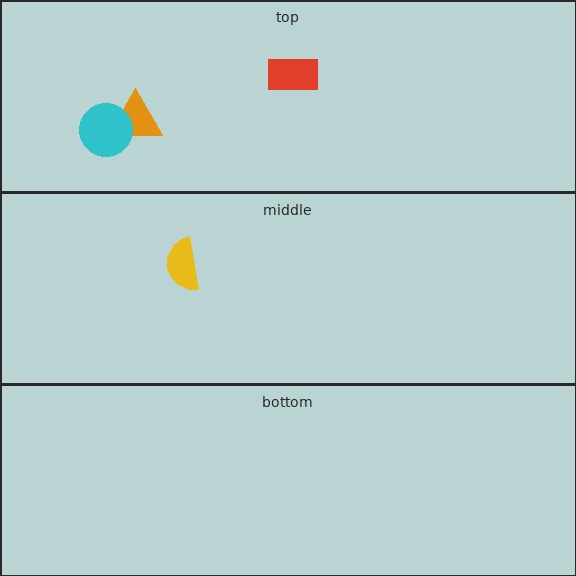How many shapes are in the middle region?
1.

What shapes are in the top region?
The orange triangle, the red rectangle, the cyan circle.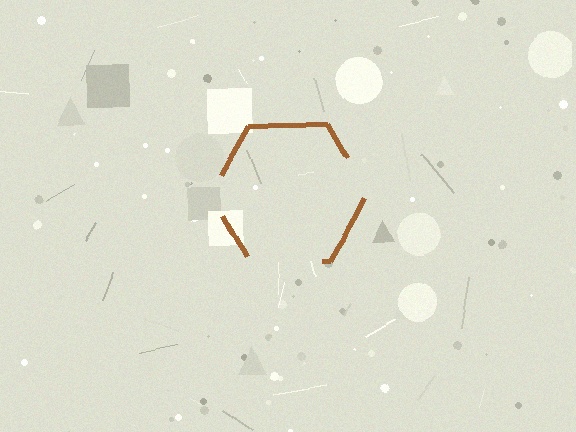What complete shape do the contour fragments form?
The contour fragments form a hexagon.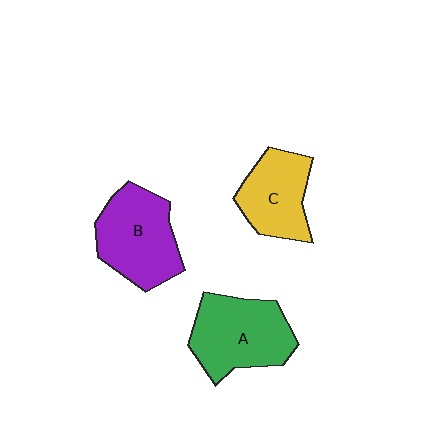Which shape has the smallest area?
Shape C (yellow).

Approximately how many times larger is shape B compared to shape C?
Approximately 1.3 times.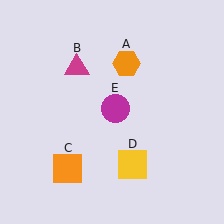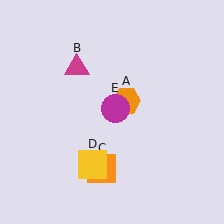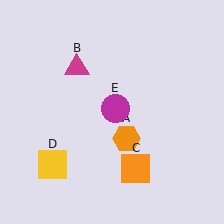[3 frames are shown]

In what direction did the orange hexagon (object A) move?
The orange hexagon (object A) moved down.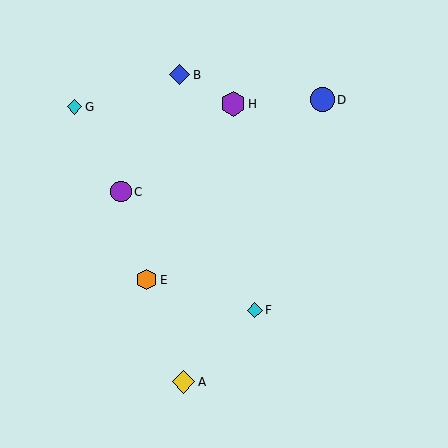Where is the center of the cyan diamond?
The center of the cyan diamond is at (255, 310).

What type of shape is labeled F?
Shape F is a cyan diamond.